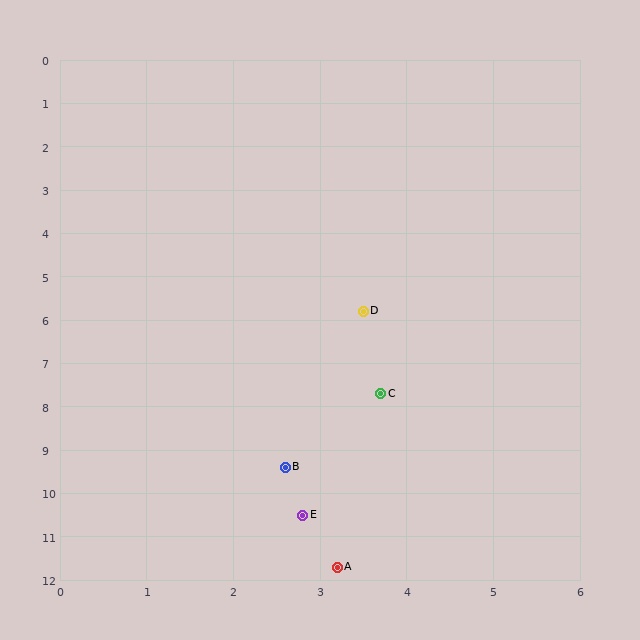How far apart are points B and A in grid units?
Points B and A are about 2.4 grid units apart.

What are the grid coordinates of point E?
Point E is at approximately (2.8, 10.5).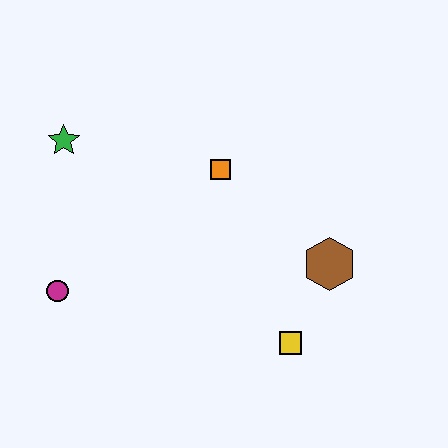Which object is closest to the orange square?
The brown hexagon is closest to the orange square.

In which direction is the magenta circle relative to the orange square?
The magenta circle is to the left of the orange square.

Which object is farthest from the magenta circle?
The brown hexagon is farthest from the magenta circle.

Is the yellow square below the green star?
Yes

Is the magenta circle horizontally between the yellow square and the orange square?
No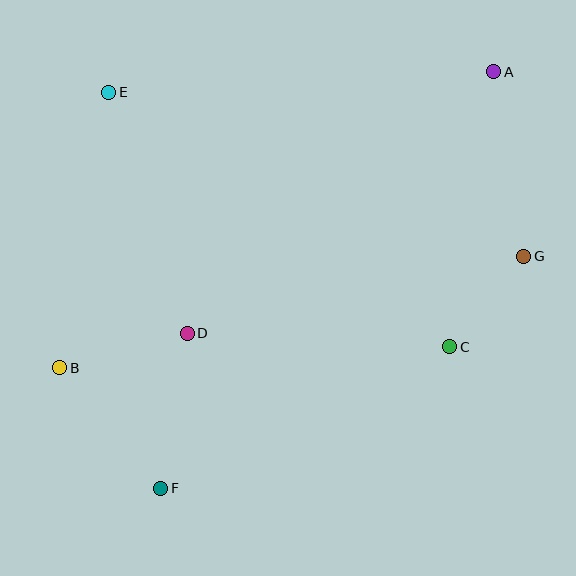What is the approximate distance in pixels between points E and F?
The distance between E and F is approximately 400 pixels.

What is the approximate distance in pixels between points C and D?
The distance between C and D is approximately 263 pixels.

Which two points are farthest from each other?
Points A and F are farthest from each other.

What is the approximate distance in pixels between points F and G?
The distance between F and G is approximately 431 pixels.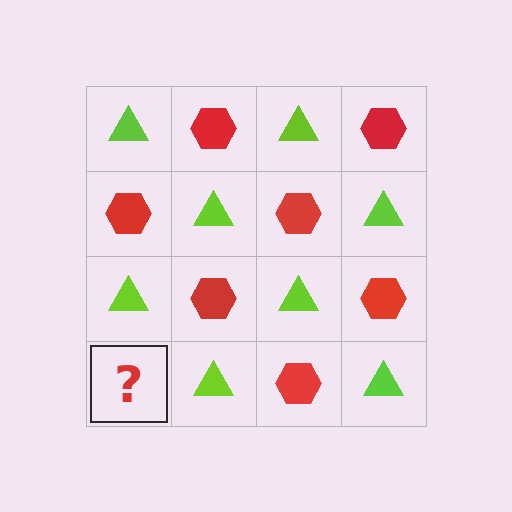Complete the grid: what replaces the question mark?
The question mark should be replaced with a red hexagon.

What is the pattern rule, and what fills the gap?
The rule is that it alternates lime triangle and red hexagon in a checkerboard pattern. The gap should be filled with a red hexagon.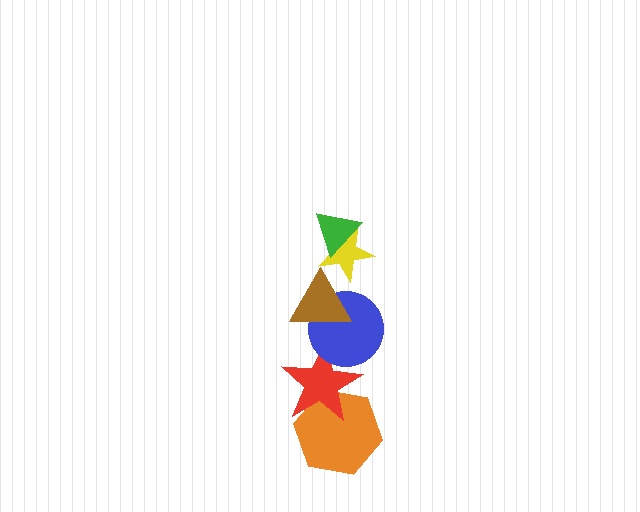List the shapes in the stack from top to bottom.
From top to bottom: the green triangle, the yellow star, the brown triangle, the blue circle, the red star, the orange hexagon.